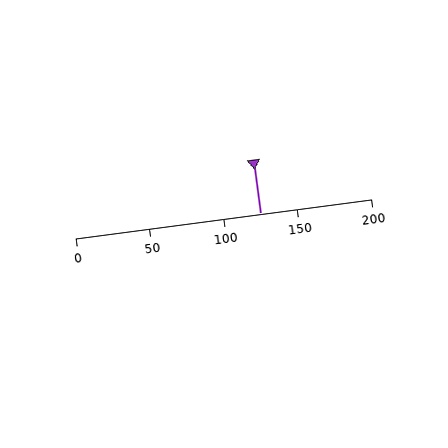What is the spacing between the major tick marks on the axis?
The major ticks are spaced 50 apart.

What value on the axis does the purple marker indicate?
The marker indicates approximately 125.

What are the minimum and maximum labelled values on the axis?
The axis runs from 0 to 200.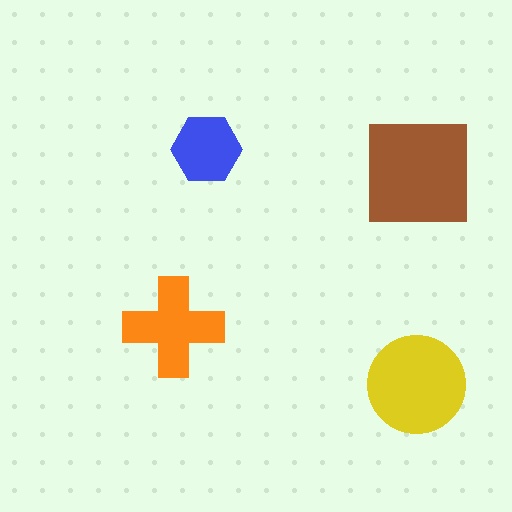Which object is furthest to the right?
The brown square is rightmost.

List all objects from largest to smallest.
The brown square, the yellow circle, the orange cross, the blue hexagon.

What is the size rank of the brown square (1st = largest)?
1st.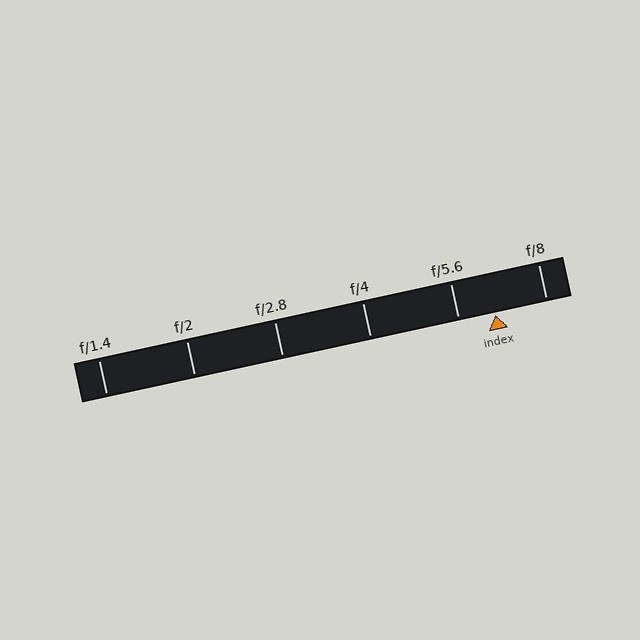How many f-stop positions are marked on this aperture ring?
There are 6 f-stop positions marked.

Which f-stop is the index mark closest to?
The index mark is closest to f/5.6.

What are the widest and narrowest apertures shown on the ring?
The widest aperture shown is f/1.4 and the narrowest is f/8.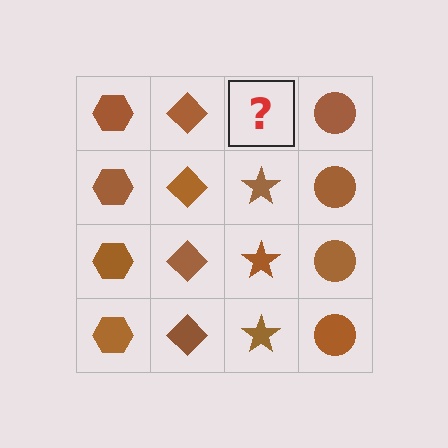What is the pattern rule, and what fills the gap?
The rule is that each column has a consistent shape. The gap should be filled with a brown star.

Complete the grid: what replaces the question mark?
The question mark should be replaced with a brown star.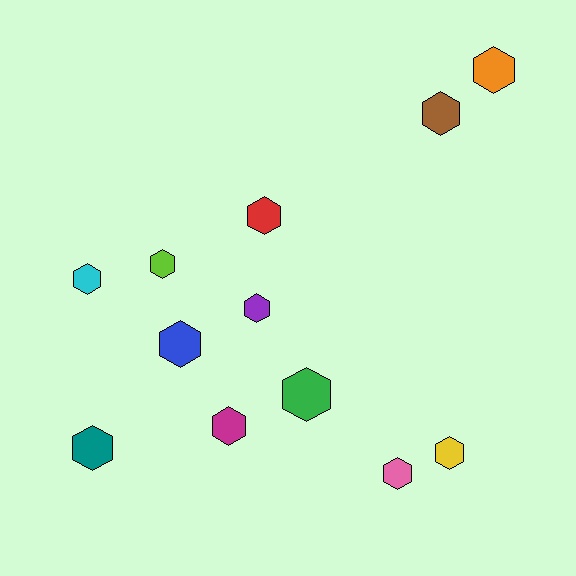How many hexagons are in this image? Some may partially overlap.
There are 12 hexagons.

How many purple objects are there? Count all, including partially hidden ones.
There is 1 purple object.